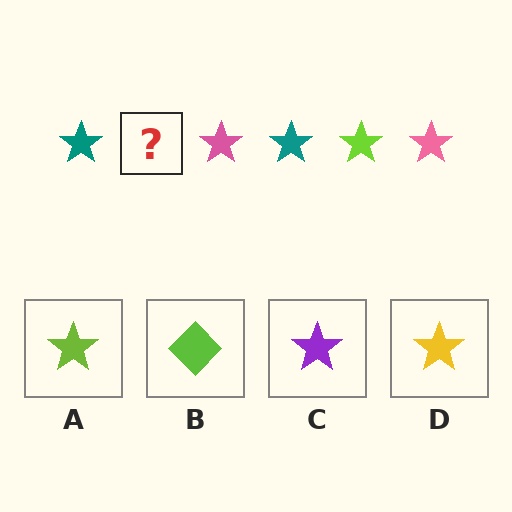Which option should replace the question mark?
Option A.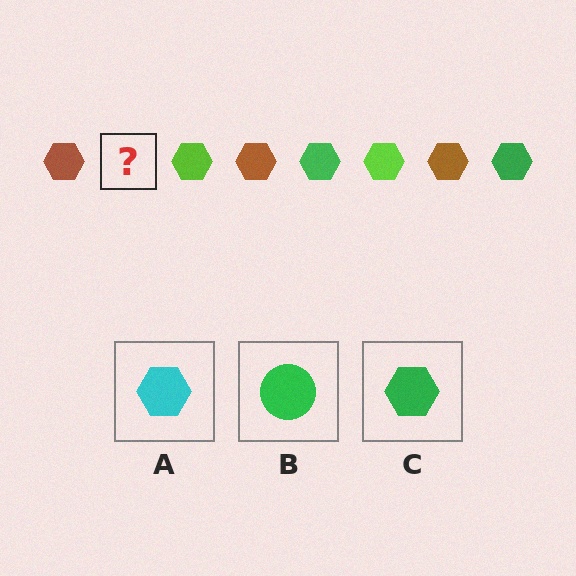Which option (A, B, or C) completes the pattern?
C.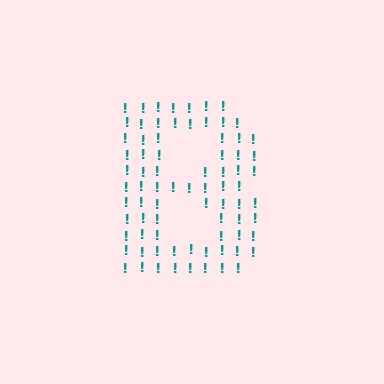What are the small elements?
The small elements are exclamation marks.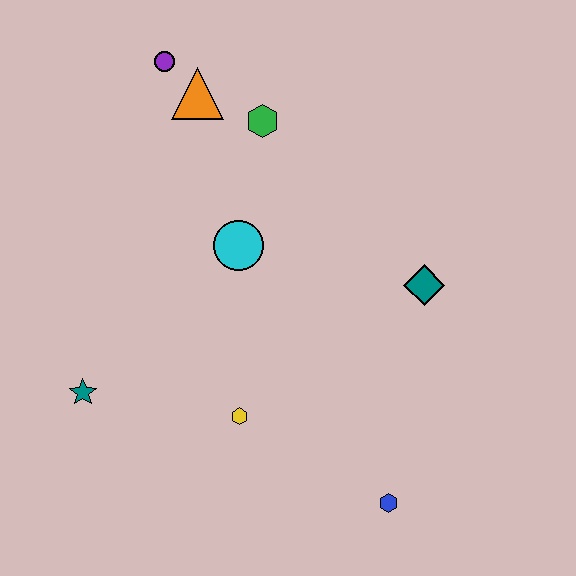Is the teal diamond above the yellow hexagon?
Yes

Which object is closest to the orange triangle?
The purple circle is closest to the orange triangle.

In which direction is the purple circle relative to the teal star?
The purple circle is above the teal star.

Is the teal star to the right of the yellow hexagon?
No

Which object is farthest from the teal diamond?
The teal star is farthest from the teal diamond.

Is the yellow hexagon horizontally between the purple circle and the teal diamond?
Yes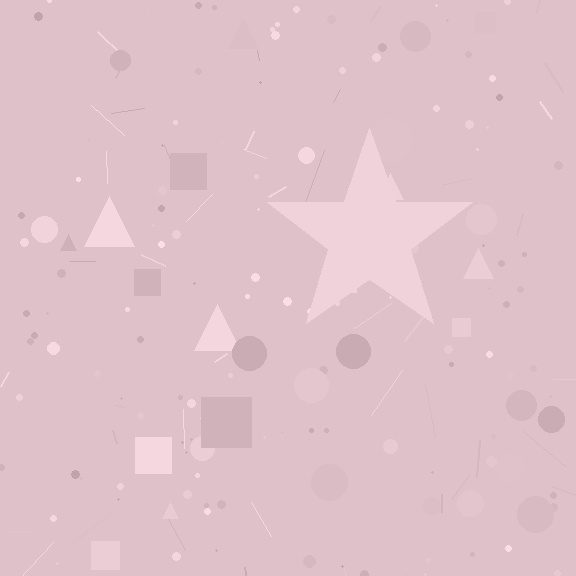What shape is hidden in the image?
A star is hidden in the image.